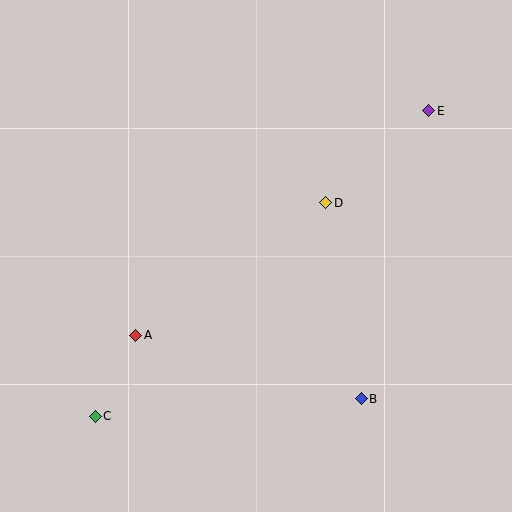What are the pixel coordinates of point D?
Point D is at (326, 203).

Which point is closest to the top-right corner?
Point E is closest to the top-right corner.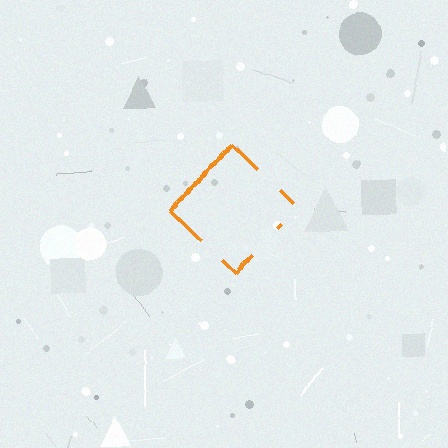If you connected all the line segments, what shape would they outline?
They would outline a diamond.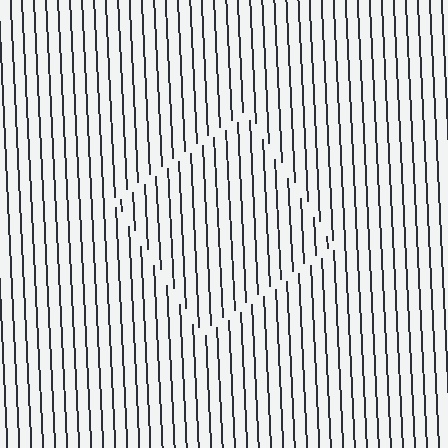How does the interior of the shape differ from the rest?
The interior of the shape contains the same grating, shifted by half a period — the contour is defined by the phase discontinuity where line-ends from the inner and outer gratings abut.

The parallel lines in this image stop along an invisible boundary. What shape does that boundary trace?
An illusory square. The interior of the shape contains the same grating, shifted by half a period — the contour is defined by the phase discontinuity where line-ends from the inner and outer gratings abut.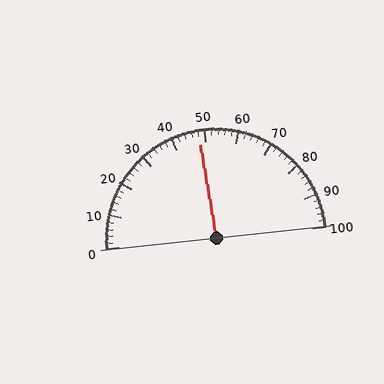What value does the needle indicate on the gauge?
The needle indicates approximately 48.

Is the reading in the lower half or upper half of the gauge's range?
The reading is in the lower half of the range (0 to 100).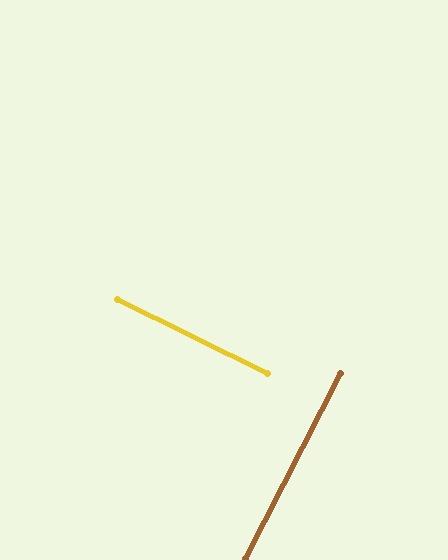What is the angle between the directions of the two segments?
Approximately 89 degrees.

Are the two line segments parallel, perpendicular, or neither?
Perpendicular — they meet at approximately 89°.